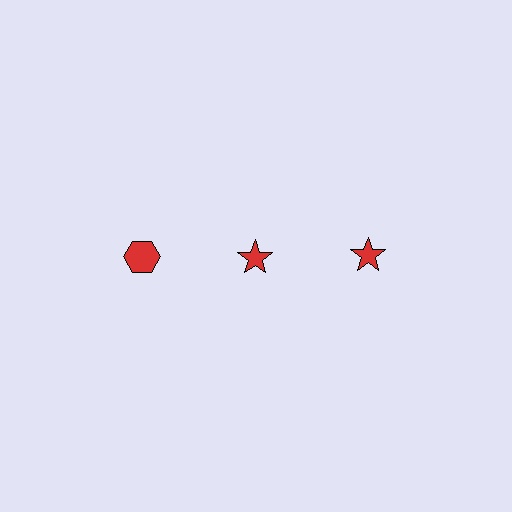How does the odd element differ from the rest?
It has a different shape: hexagon instead of star.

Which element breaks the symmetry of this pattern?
The red hexagon in the top row, leftmost column breaks the symmetry. All other shapes are red stars.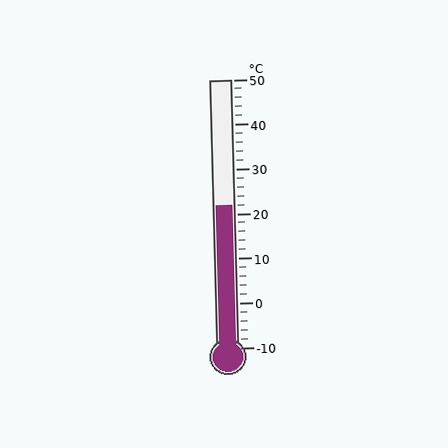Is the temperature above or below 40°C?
The temperature is below 40°C.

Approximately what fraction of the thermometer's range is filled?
The thermometer is filled to approximately 55% of its range.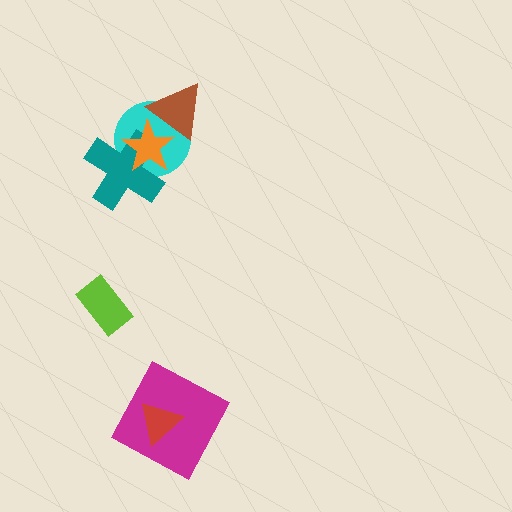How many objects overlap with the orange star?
3 objects overlap with the orange star.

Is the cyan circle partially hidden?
Yes, it is partially covered by another shape.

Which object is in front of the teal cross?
The orange star is in front of the teal cross.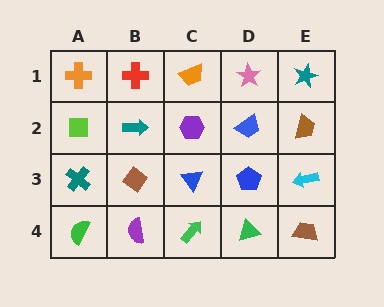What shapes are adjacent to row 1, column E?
A brown trapezoid (row 2, column E), a pink star (row 1, column D).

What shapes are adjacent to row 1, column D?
A blue trapezoid (row 2, column D), an orange trapezoid (row 1, column C), a teal star (row 1, column E).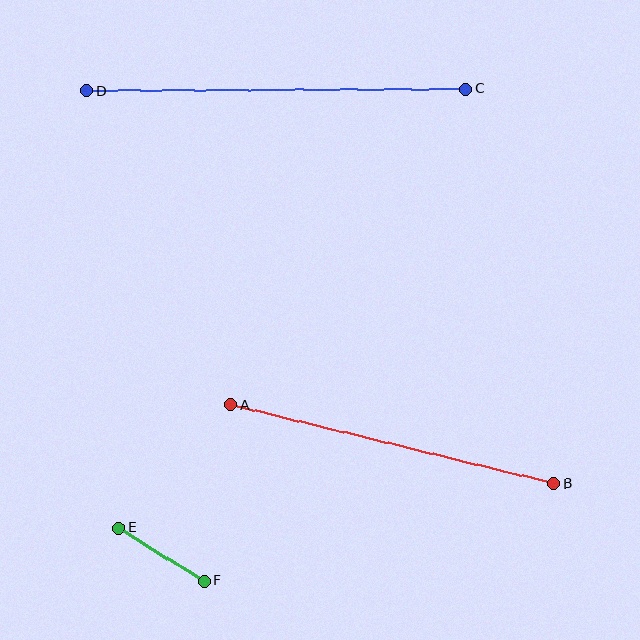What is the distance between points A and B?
The distance is approximately 332 pixels.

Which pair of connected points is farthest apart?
Points C and D are farthest apart.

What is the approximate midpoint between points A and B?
The midpoint is at approximately (392, 444) pixels.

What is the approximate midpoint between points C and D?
The midpoint is at approximately (276, 90) pixels.